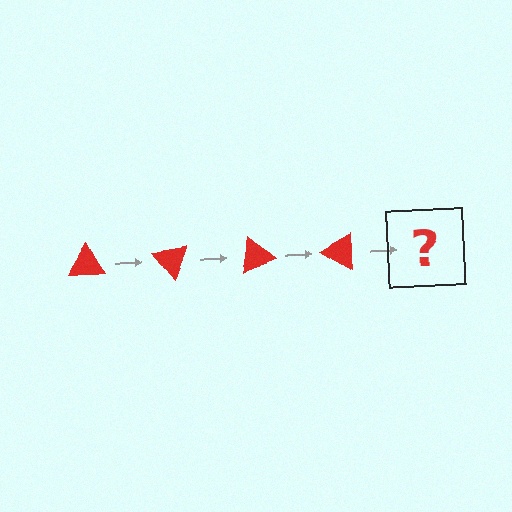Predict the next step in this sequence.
The next step is a red triangle rotated 200 degrees.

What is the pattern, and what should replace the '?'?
The pattern is that the triangle rotates 50 degrees each step. The '?' should be a red triangle rotated 200 degrees.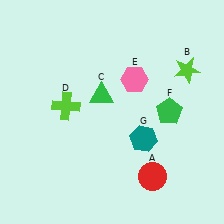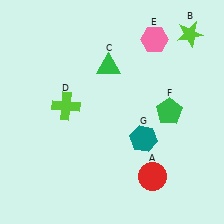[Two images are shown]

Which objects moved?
The objects that moved are: the lime star (B), the green triangle (C), the pink hexagon (E).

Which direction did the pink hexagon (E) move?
The pink hexagon (E) moved up.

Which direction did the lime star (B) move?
The lime star (B) moved up.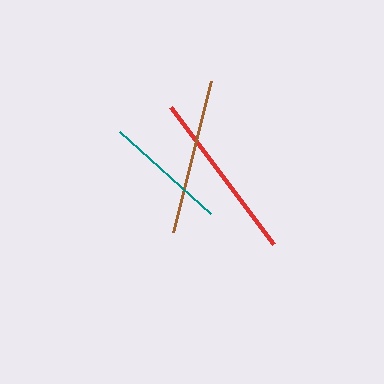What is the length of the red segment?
The red segment is approximately 171 pixels long.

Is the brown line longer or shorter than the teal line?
The brown line is longer than the teal line.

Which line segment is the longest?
The red line is the longest at approximately 171 pixels.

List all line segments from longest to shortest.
From longest to shortest: red, brown, teal.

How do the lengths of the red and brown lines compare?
The red and brown lines are approximately the same length.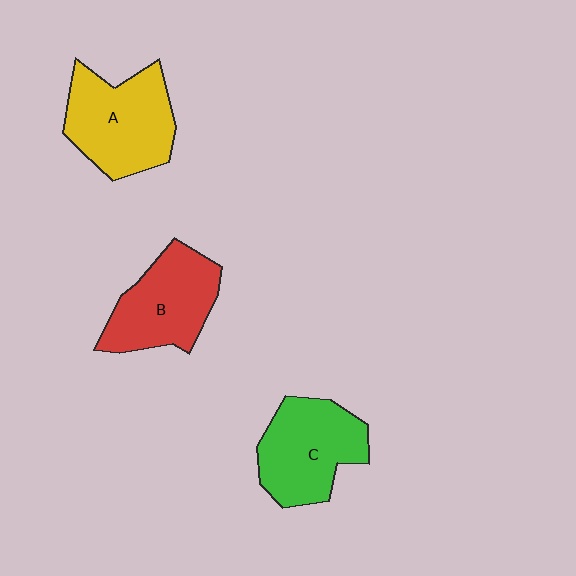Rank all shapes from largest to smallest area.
From largest to smallest: A (yellow), C (green), B (red).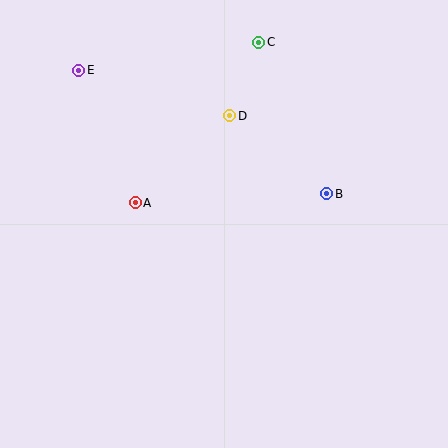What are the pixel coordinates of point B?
Point B is at (327, 194).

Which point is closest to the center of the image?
Point A at (135, 203) is closest to the center.